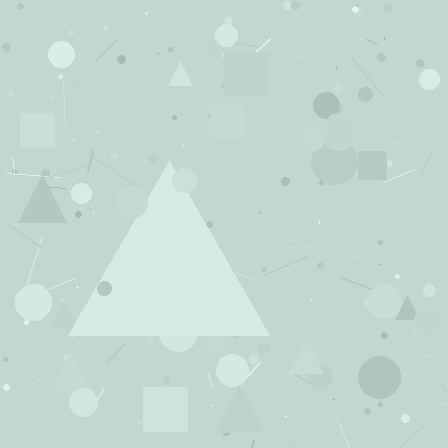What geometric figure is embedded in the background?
A triangle is embedded in the background.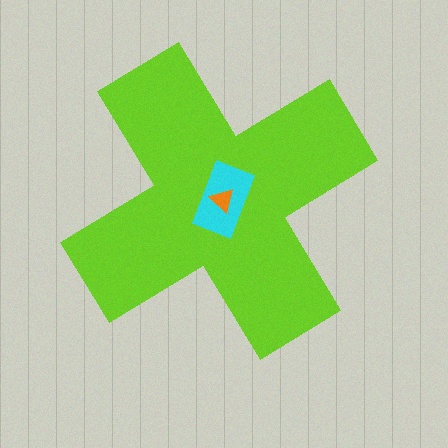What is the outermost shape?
The lime cross.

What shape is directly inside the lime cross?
The cyan rectangle.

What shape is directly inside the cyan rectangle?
The orange triangle.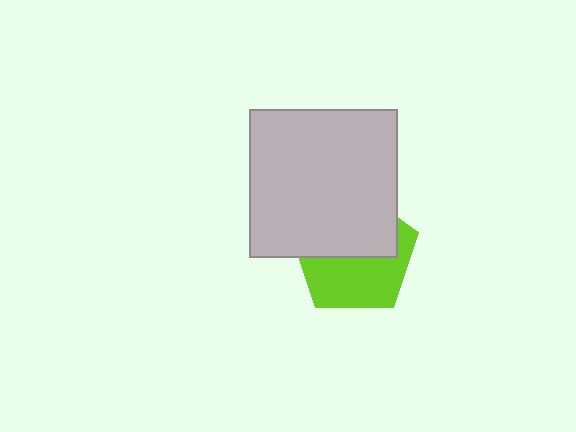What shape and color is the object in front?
The object in front is a light gray square.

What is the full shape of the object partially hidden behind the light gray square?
The partially hidden object is a lime pentagon.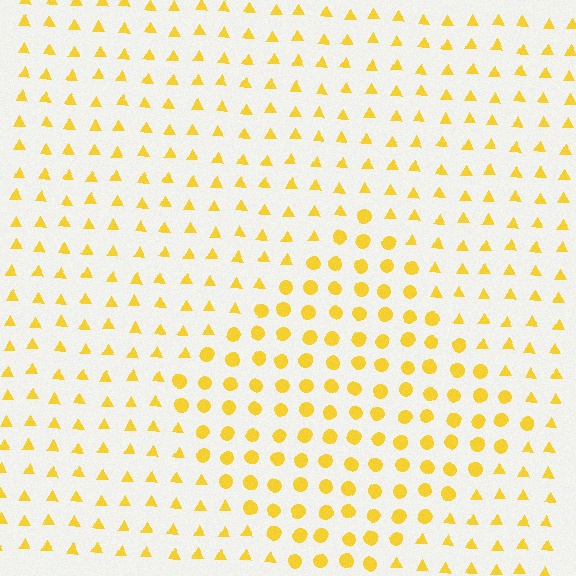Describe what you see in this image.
The image is filled with small yellow elements arranged in a uniform grid. A diamond-shaped region contains circles, while the surrounding area contains triangles. The boundary is defined purely by the change in element shape.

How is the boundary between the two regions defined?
The boundary is defined by a change in element shape: circles inside vs. triangles outside. All elements share the same color and spacing.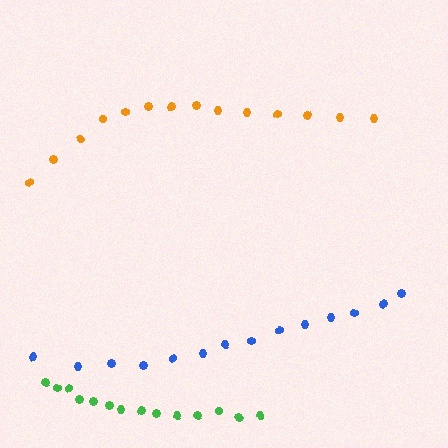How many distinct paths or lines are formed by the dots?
There are 3 distinct paths.